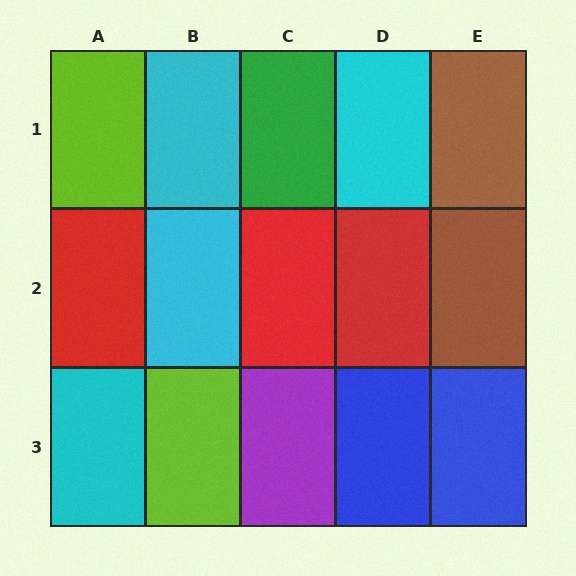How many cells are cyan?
4 cells are cyan.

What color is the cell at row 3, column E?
Blue.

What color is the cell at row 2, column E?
Brown.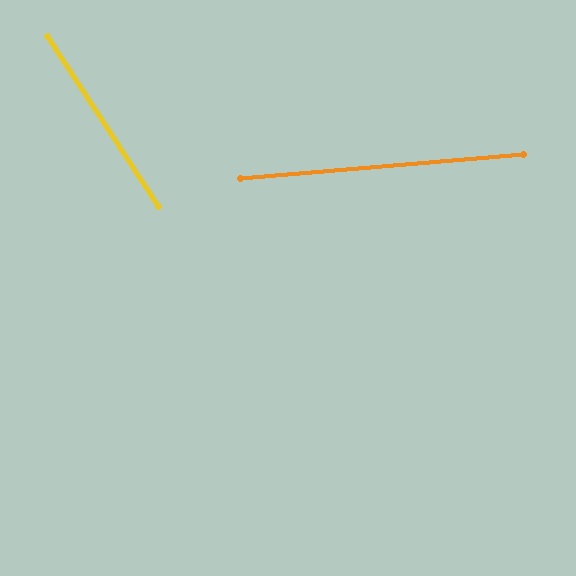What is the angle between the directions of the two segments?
Approximately 62 degrees.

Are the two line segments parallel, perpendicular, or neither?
Neither parallel nor perpendicular — they differ by about 62°.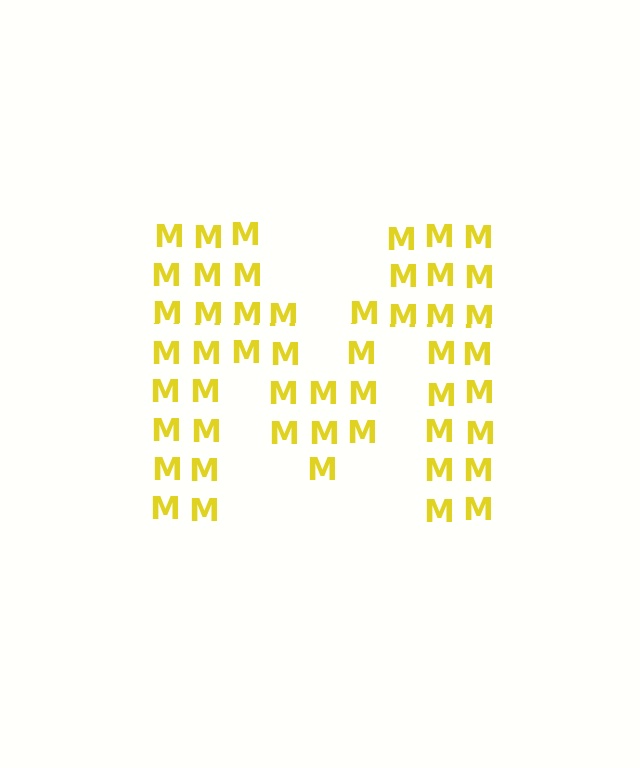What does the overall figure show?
The overall figure shows the letter M.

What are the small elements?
The small elements are letter M's.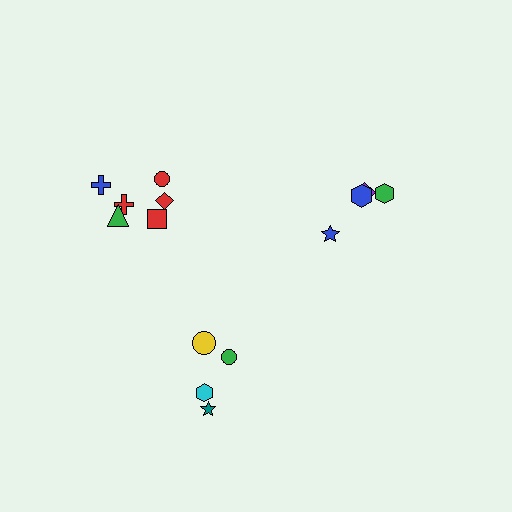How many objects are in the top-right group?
There are 4 objects.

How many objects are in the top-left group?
There are 6 objects.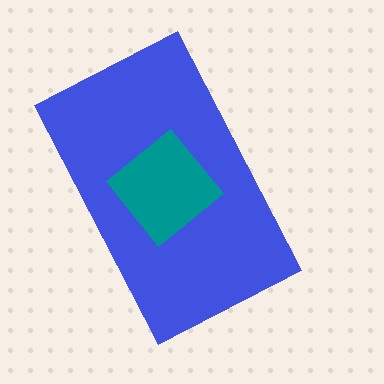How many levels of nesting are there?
2.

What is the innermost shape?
The teal diamond.